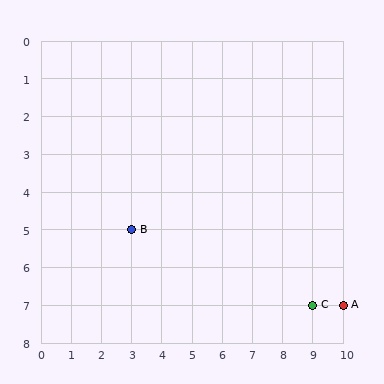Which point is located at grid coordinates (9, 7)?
Point C is at (9, 7).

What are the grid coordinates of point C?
Point C is at grid coordinates (9, 7).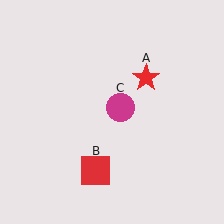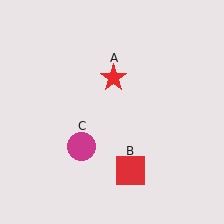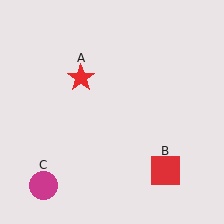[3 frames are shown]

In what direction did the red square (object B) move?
The red square (object B) moved right.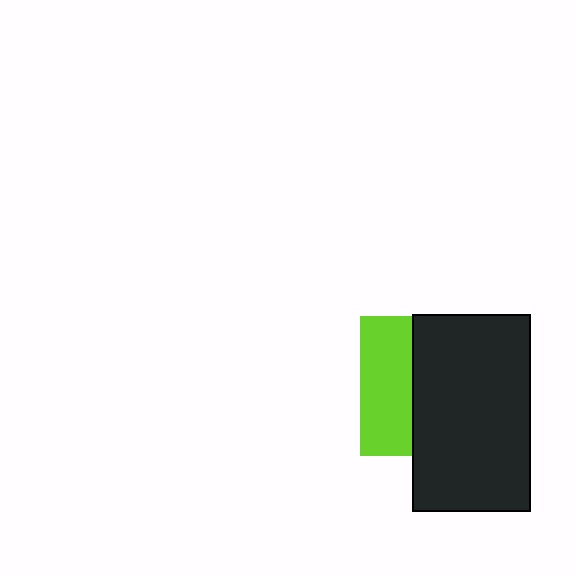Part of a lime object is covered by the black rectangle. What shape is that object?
It is a square.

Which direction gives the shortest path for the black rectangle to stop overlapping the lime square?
Moving right gives the shortest separation.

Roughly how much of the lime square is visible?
A small part of it is visible (roughly 37%).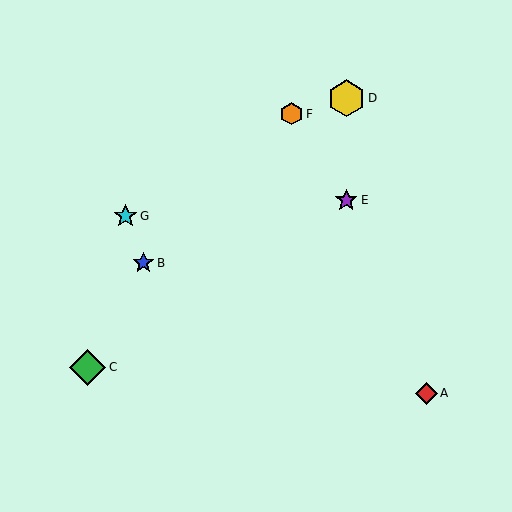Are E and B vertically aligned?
No, E is at x≈346 and B is at x≈143.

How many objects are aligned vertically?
2 objects (D, E) are aligned vertically.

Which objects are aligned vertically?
Objects D, E are aligned vertically.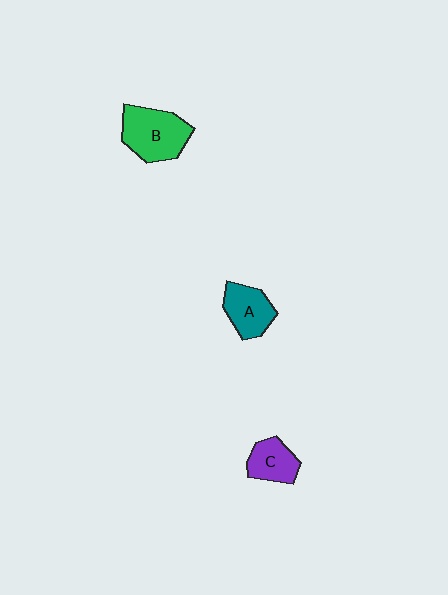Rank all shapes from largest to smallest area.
From largest to smallest: B (green), A (teal), C (purple).